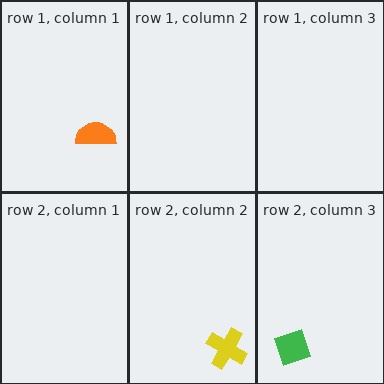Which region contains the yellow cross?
The row 2, column 2 region.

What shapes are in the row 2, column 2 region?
The yellow cross.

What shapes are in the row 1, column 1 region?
The orange semicircle.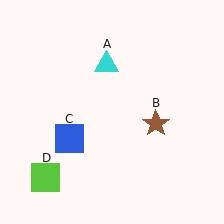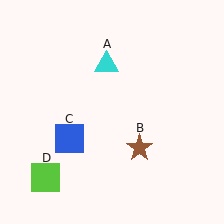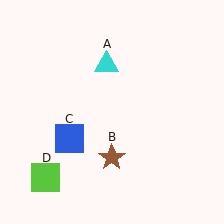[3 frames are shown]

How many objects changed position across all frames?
1 object changed position: brown star (object B).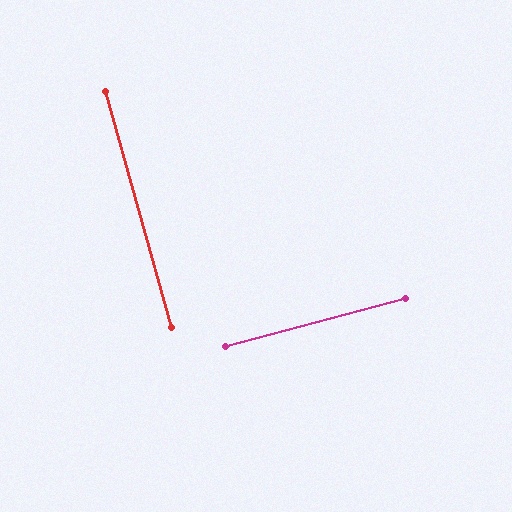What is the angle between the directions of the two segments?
Approximately 89 degrees.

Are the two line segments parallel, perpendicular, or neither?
Perpendicular — they meet at approximately 89°.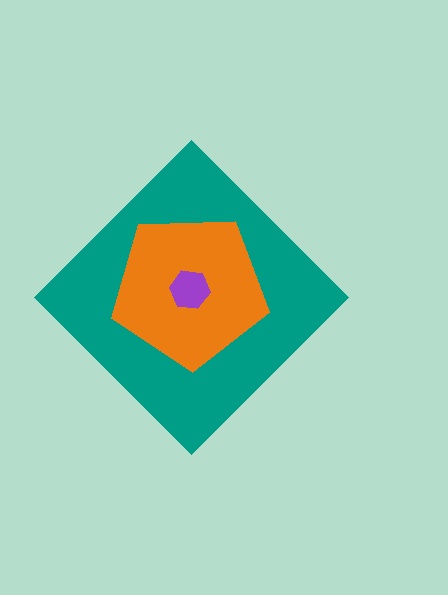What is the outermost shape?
The teal diamond.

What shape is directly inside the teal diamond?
The orange pentagon.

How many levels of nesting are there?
3.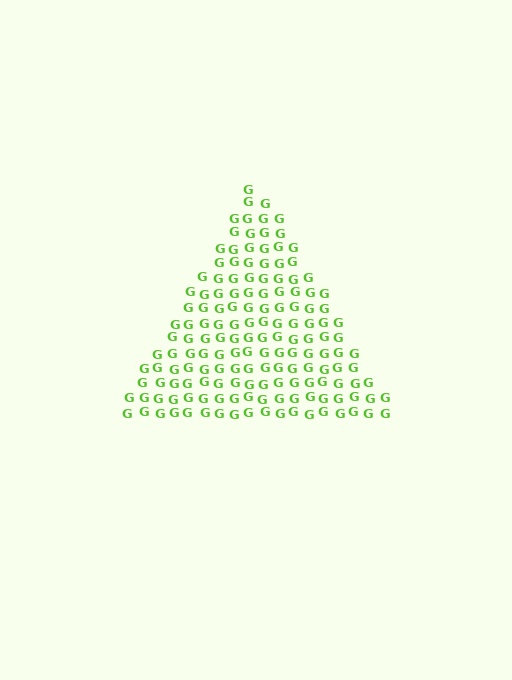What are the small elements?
The small elements are letter G's.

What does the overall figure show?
The overall figure shows a triangle.